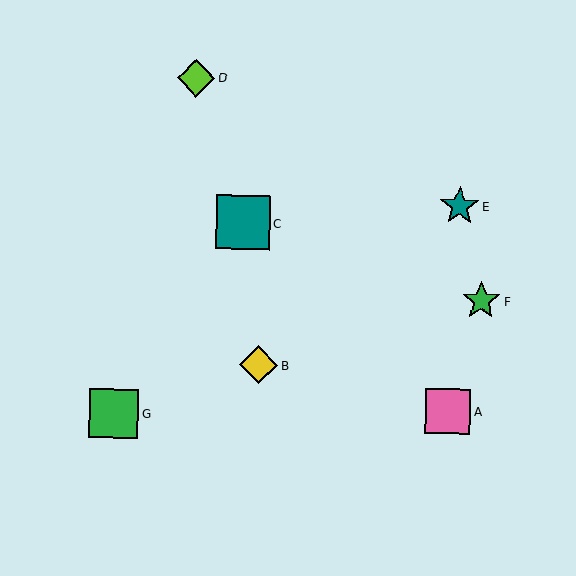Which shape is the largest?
The teal square (labeled C) is the largest.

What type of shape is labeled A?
Shape A is a pink square.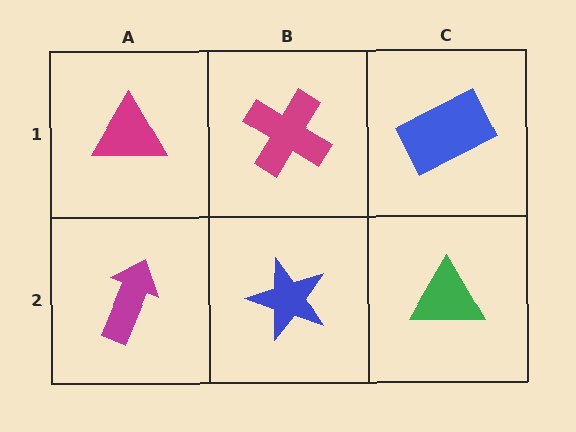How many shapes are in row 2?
3 shapes.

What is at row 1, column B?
A magenta cross.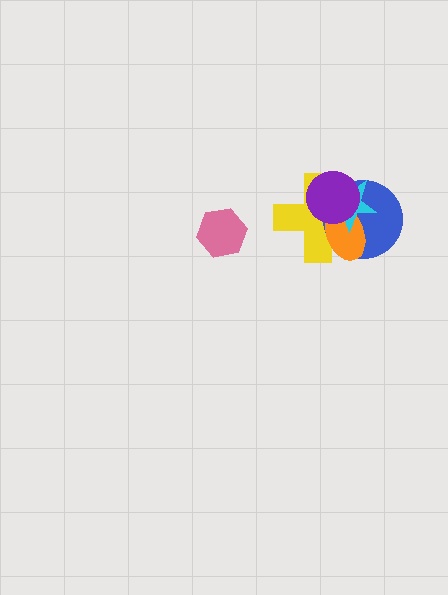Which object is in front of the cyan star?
The purple circle is in front of the cyan star.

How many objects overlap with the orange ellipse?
4 objects overlap with the orange ellipse.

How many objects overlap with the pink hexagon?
0 objects overlap with the pink hexagon.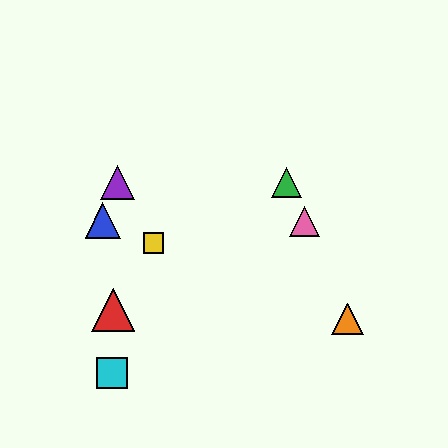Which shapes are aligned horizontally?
The green triangle, the purple triangle are aligned horizontally.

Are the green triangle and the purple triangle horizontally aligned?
Yes, both are at y≈182.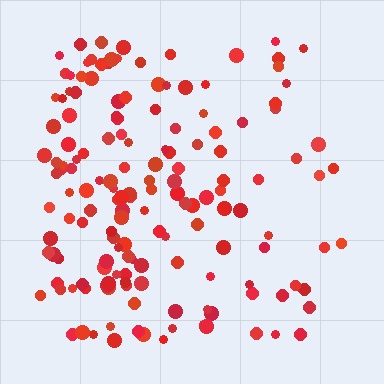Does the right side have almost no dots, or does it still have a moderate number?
Still a moderate number, just noticeably fewer than the left.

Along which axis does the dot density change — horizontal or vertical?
Horizontal.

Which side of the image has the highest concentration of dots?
The left.